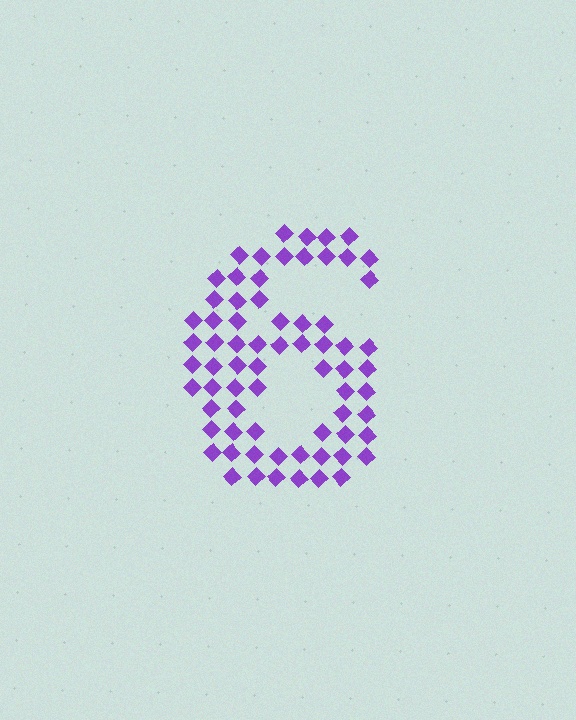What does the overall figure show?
The overall figure shows the digit 6.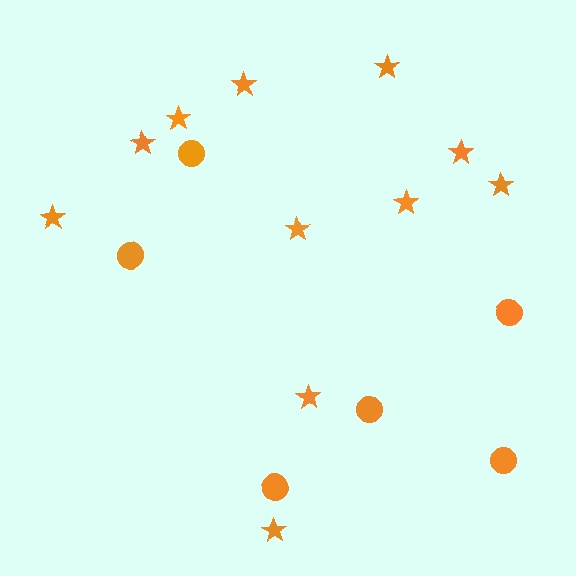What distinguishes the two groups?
There are 2 groups: one group of circles (6) and one group of stars (11).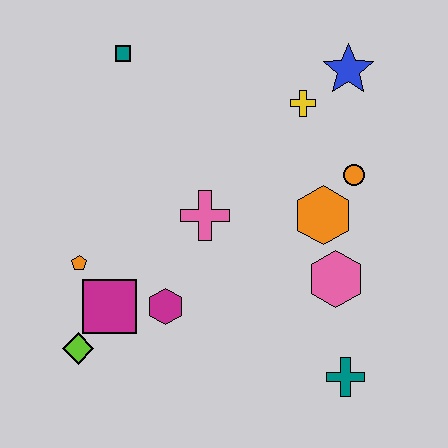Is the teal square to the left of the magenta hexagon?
Yes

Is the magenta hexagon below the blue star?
Yes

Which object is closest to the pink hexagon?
The orange hexagon is closest to the pink hexagon.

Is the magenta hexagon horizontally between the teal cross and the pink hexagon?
No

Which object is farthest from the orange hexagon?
The lime diamond is farthest from the orange hexagon.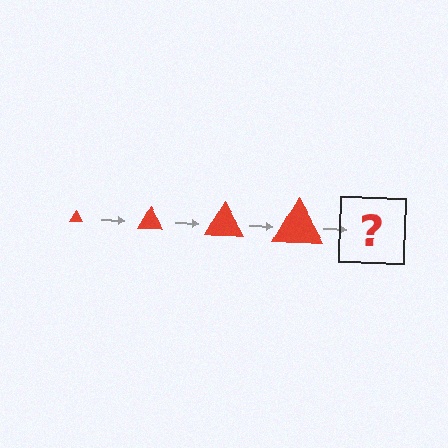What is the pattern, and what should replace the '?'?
The pattern is that the triangle gets progressively larger each step. The '?' should be a red triangle, larger than the previous one.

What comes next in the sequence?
The next element should be a red triangle, larger than the previous one.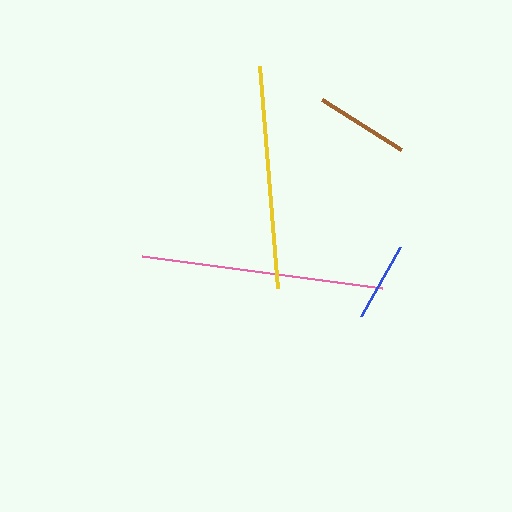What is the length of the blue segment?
The blue segment is approximately 80 pixels long.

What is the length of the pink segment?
The pink segment is approximately 243 pixels long.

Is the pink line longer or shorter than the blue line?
The pink line is longer than the blue line.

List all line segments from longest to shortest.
From longest to shortest: pink, yellow, brown, blue.